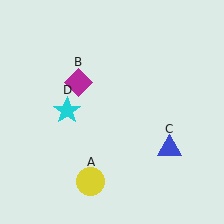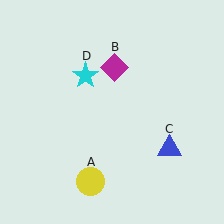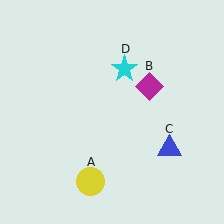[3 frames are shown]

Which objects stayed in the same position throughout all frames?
Yellow circle (object A) and blue triangle (object C) remained stationary.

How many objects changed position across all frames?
2 objects changed position: magenta diamond (object B), cyan star (object D).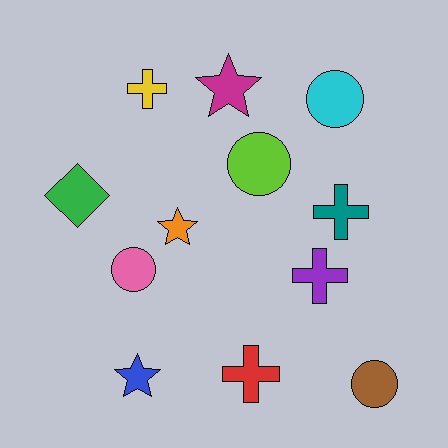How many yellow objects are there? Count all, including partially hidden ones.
There is 1 yellow object.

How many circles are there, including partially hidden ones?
There are 4 circles.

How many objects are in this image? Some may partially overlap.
There are 12 objects.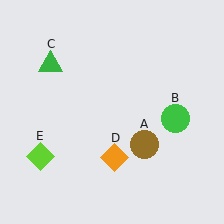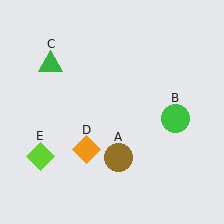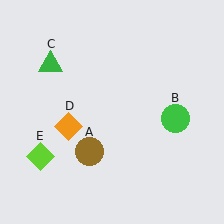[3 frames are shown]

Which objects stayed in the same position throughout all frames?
Green circle (object B) and green triangle (object C) and lime diamond (object E) remained stationary.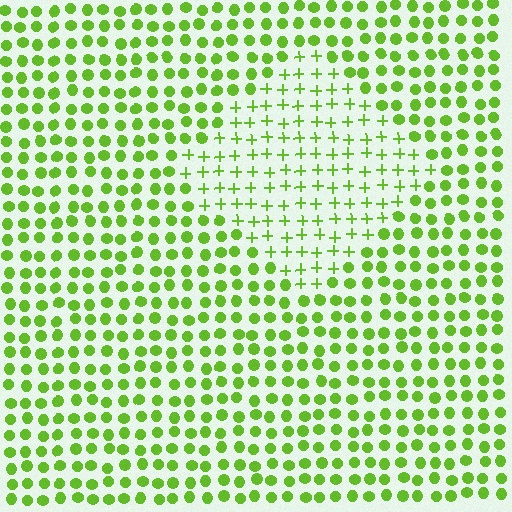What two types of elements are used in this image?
The image uses plus signs inside the diamond region and circles outside it.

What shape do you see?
I see a diamond.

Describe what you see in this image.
The image is filled with small lime elements arranged in a uniform grid. A diamond-shaped region contains plus signs, while the surrounding area contains circles. The boundary is defined purely by the change in element shape.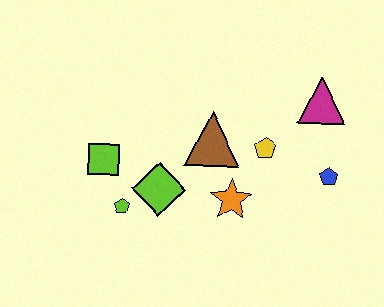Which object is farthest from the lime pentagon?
The magenta triangle is farthest from the lime pentagon.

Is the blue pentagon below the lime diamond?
No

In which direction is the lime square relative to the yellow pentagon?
The lime square is to the left of the yellow pentagon.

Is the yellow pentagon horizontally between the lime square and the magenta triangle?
Yes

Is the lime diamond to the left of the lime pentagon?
No